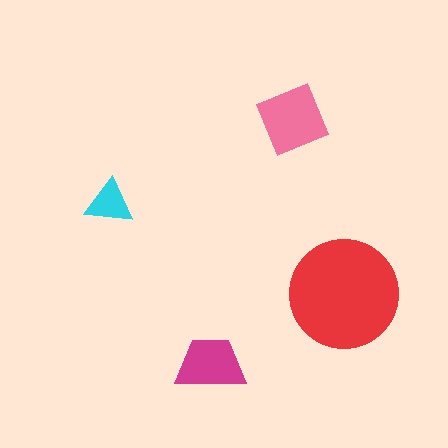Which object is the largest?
The red circle.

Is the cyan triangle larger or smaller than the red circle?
Smaller.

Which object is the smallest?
The cyan triangle.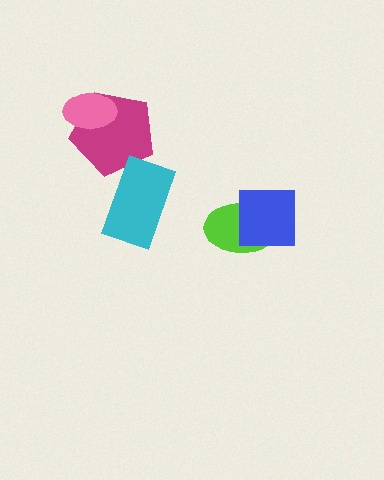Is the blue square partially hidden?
No, no other shape covers it.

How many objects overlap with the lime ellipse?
1 object overlaps with the lime ellipse.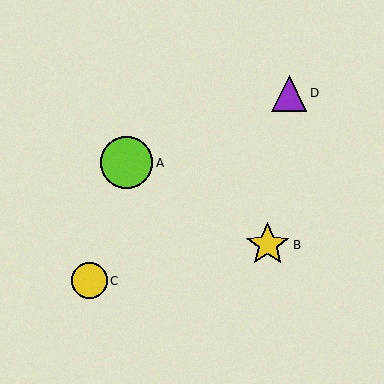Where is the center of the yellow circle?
The center of the yellow circle is at (90, 281).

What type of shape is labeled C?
Shape C is a yellow circle.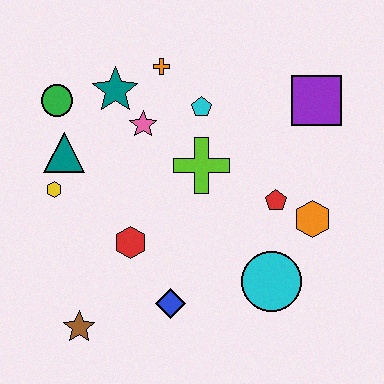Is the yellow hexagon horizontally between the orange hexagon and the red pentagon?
No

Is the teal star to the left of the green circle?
No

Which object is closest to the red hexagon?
The blue diamond is closest to the red hexagon.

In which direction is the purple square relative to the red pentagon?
The purple square is above the red pentagon.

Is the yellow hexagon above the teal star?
No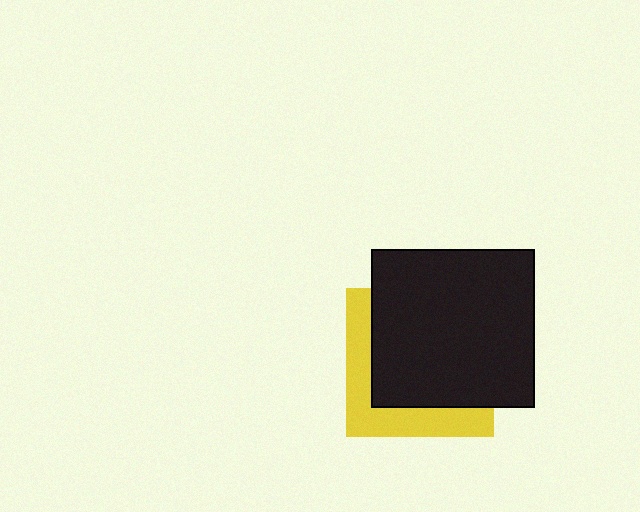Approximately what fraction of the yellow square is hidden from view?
Roughly 66% of the yellow square is hidden behind the black rectangle.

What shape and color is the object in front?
The object in front is a black rectangle.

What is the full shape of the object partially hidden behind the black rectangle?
The partially hidden object is a yellow square.